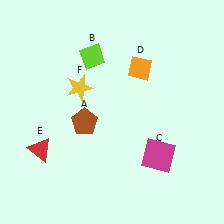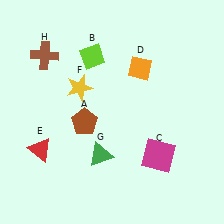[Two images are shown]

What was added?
A green triangle (G), a brown cross (H) were added in Image 2.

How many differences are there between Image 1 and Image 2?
There are 2 differences between the two images.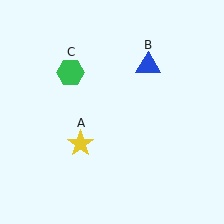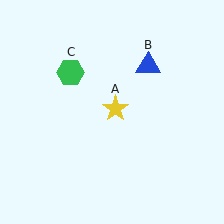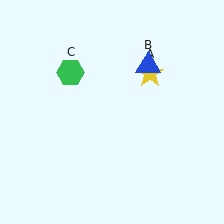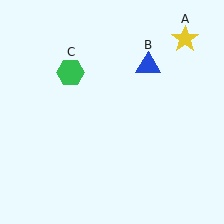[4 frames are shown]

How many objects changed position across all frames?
1 object changed position: yellow star (object A).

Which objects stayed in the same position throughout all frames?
Blue triangle (object B) and green hexagon (object C) remained stationary.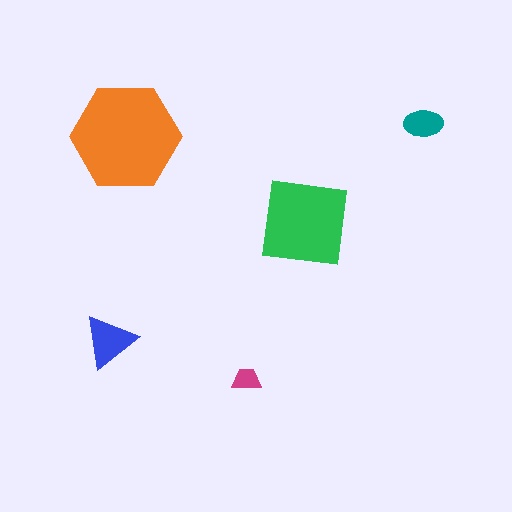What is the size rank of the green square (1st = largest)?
2nd.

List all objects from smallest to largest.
The magenta trapezoid, the teal ellipse, the blue triangle, the green square, the orange hexagon.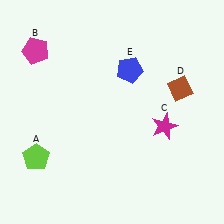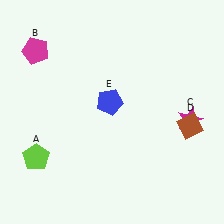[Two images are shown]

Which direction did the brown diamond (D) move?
The brown diamond (D) moved down.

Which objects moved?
The objects that moved are: the magenta star (C), the brown diamond (D), the blue pentagon (E).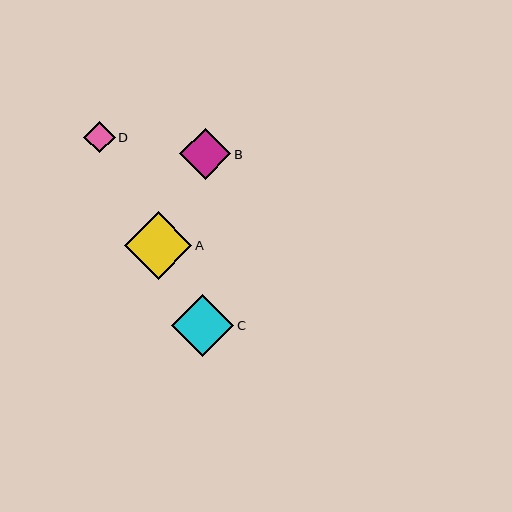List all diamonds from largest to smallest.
From largest to smallest: A, C, B, D.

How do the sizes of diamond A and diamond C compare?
Diamond A and diamond C are approximately the same size.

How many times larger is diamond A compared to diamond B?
Diamond A is approximately 1.3 times the size of diamond B.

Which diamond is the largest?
Diamond A is the largest with a size of approximately 68 pixels.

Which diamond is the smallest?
Diamond D is the smallest with a size of approximately 31 pixels.